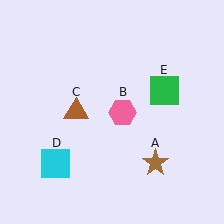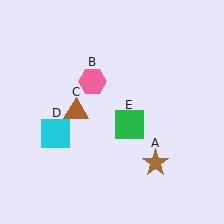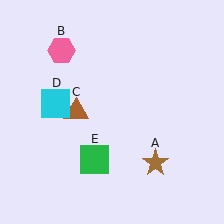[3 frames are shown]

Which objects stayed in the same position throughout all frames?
Brown star (object A) and brown triangle (object C) remained stationary.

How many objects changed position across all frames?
3 objects changed position: pink hexagon (object B), cyan square (object D), green square (object E).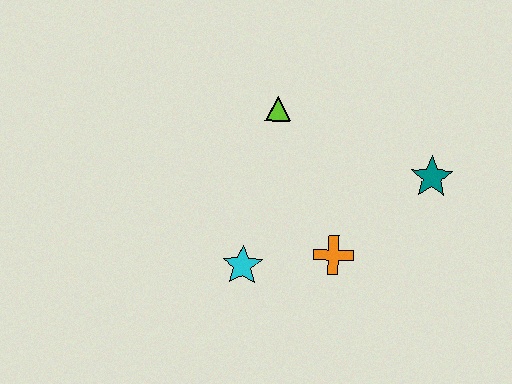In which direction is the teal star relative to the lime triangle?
The teal star is to the right of the lime triangle.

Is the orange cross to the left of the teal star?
Yes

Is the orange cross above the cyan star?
Yes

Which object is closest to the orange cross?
The cyan star is closest to the orange cross.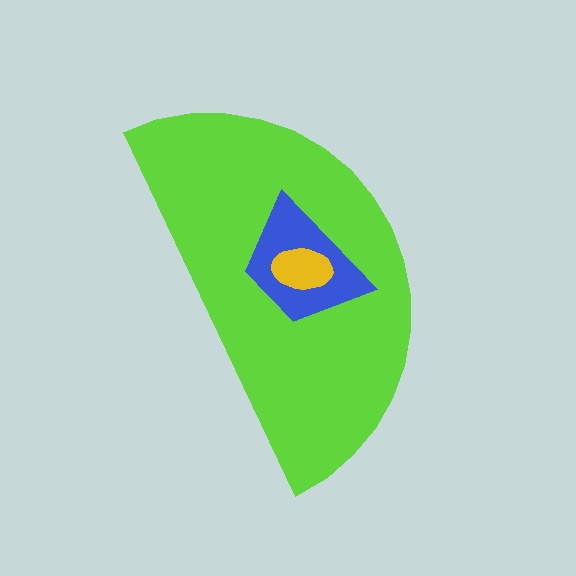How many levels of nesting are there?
3.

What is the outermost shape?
The lime semicircle.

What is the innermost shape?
The yellow ellipse.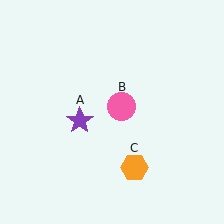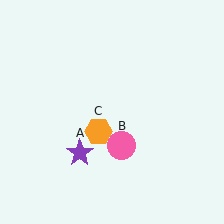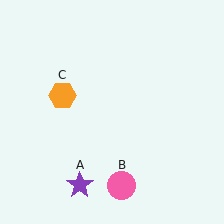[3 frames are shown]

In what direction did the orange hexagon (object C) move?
The orange hexagon (object C) moved up and to the left.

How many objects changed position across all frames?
3 objects changed position: purple star (object A), pink circle (object B), orange hexagon (object C).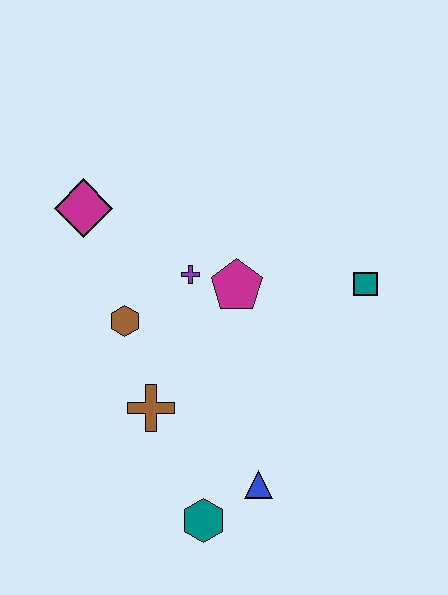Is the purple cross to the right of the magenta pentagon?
No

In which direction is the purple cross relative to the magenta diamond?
The purple cross is to the right of the magenta diamond.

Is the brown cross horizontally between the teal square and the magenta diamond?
Yes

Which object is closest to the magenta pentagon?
The purple cross is closest to the magenta pentagon.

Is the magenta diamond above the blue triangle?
Yes